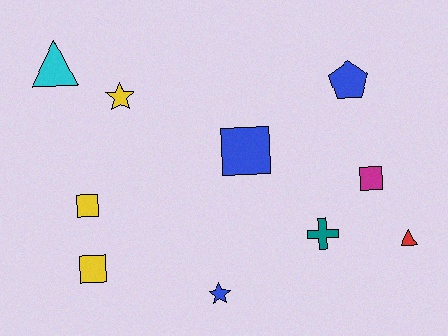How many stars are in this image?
There are 2 stars.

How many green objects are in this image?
There are no green objects.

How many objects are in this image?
There are 10 objects.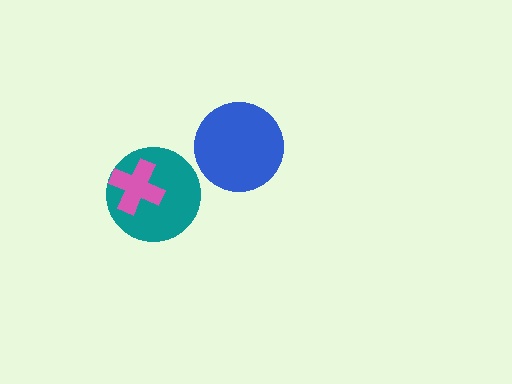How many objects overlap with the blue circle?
0 objects overlap with the blue circle.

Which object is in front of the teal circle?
The pink cross is in front of the teal circle.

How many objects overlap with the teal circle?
1 object overlaps with the teal circle.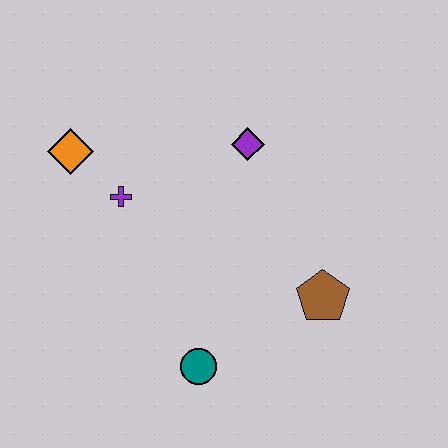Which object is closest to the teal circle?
The brown pentagon is closest to the teal circle.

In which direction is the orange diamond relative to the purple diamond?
The orange diamond is to the left of the purple diamond.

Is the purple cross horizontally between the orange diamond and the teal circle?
Yes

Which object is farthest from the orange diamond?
The brown pentagon is farthest from the orange diamond.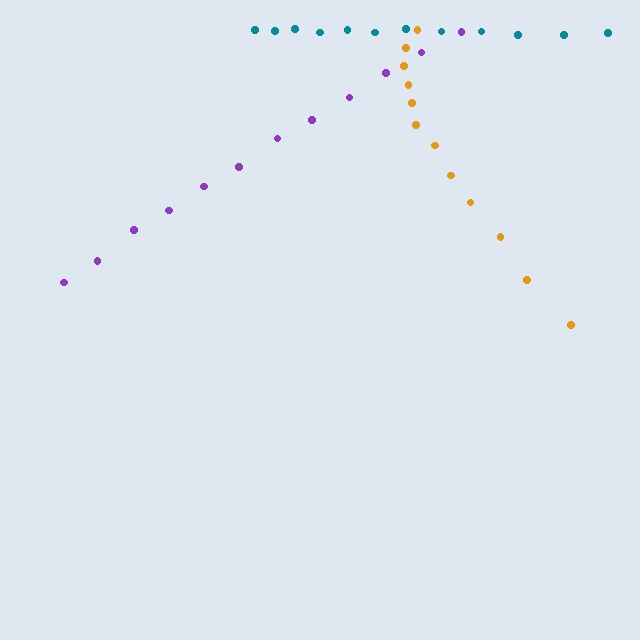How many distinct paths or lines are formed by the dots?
There are 3 distinct paths.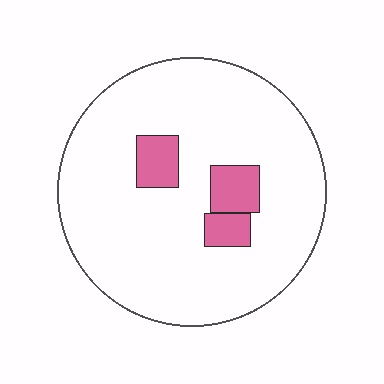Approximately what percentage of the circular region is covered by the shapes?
Approximately 10%.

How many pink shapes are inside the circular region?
3.